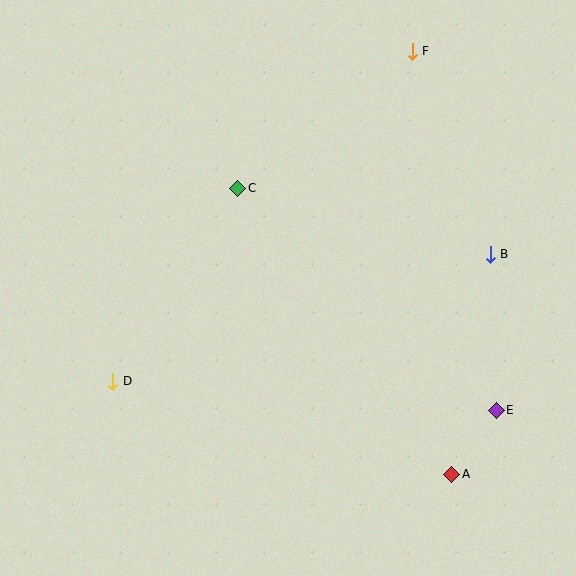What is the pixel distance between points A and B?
The distance between A and B is 224 pixels.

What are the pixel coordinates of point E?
Point E is at (496, 410).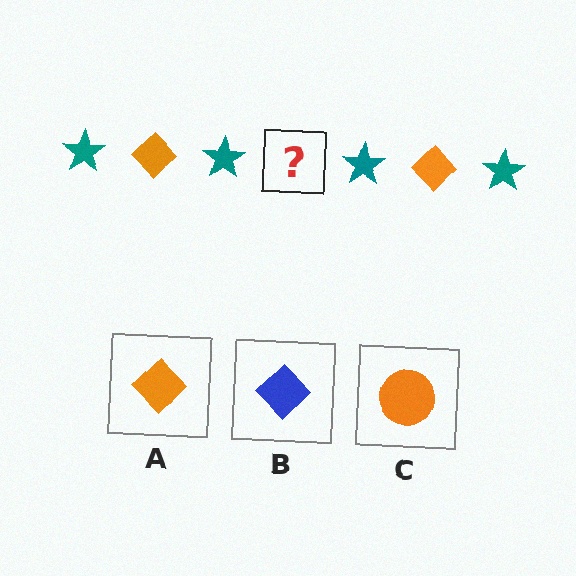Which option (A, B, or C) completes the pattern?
A.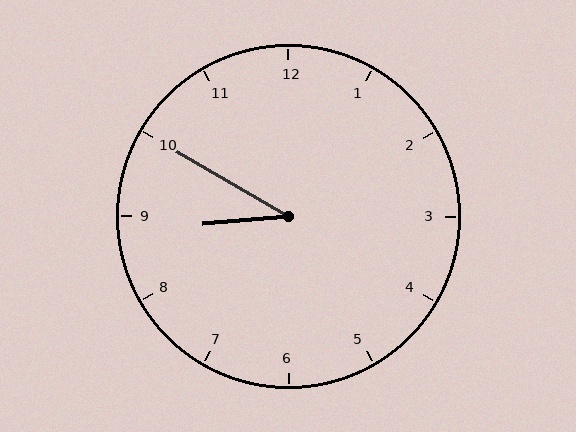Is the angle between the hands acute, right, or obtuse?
It is acute.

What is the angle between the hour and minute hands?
Approximately 35 degrees.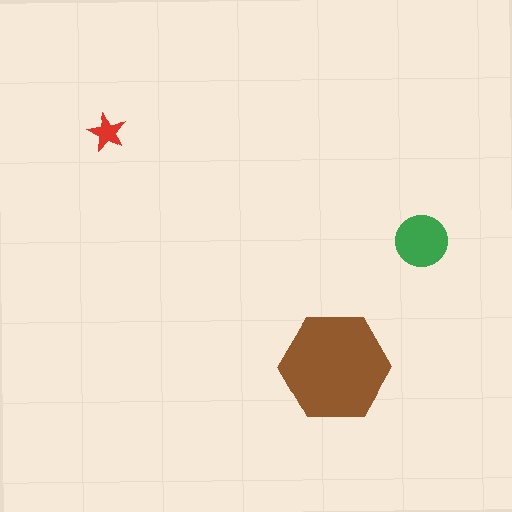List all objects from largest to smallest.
The brown hexagon, the green circle, the red star.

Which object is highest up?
The red star is topmost.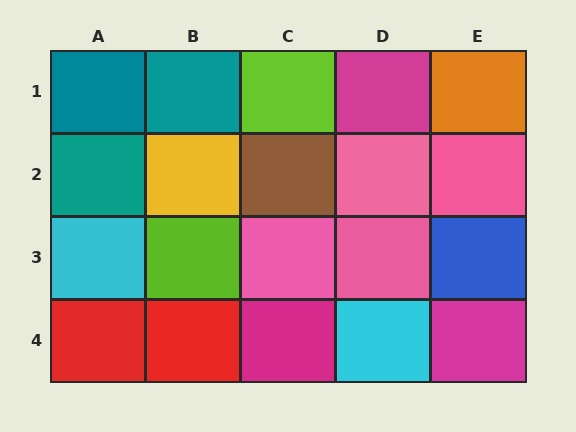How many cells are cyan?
2 cells are cyan.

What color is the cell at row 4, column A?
Red.